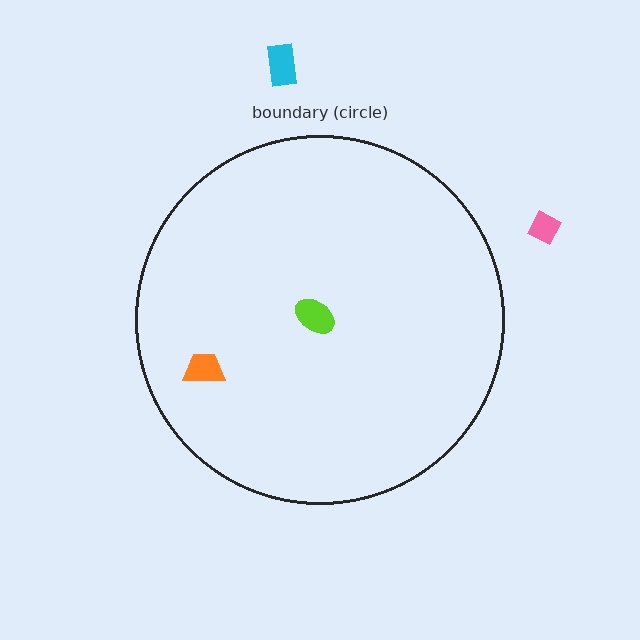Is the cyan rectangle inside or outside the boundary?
Outside.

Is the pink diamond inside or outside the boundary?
Outside.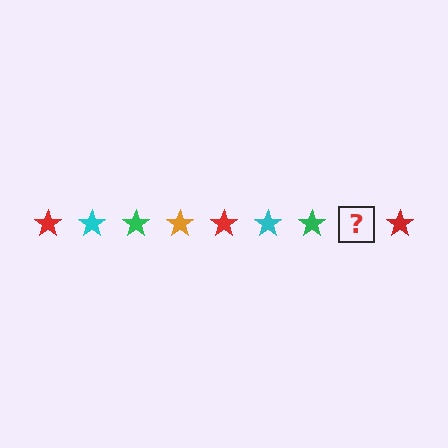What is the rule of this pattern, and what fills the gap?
The rule is that the pattern cycles through red, cyan, green, orange stars. The gap should be filled with an orange star.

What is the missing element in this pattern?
The missing element is an orange star.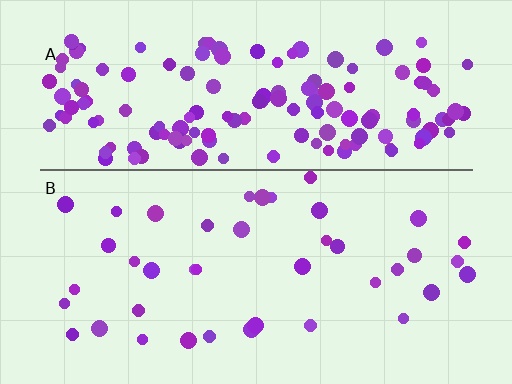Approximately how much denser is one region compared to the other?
Approximately 3.8× — region A over region B.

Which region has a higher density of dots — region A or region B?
A (the top).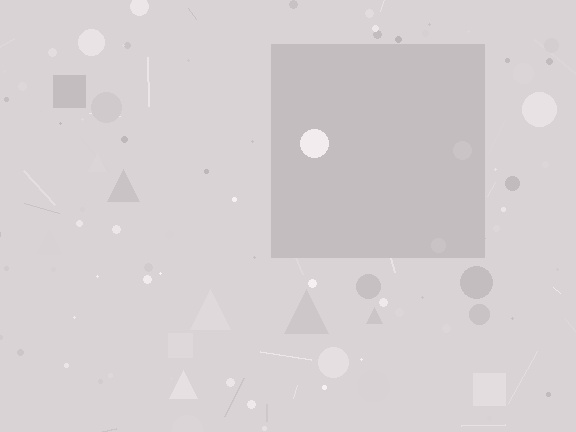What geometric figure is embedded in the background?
A square is embedded in the background.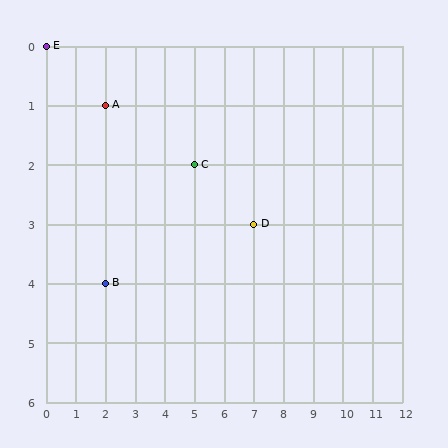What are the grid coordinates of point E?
Point E is at grid coordinates (0, 0).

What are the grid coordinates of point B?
Point B is at grid coordinates (2, 4).